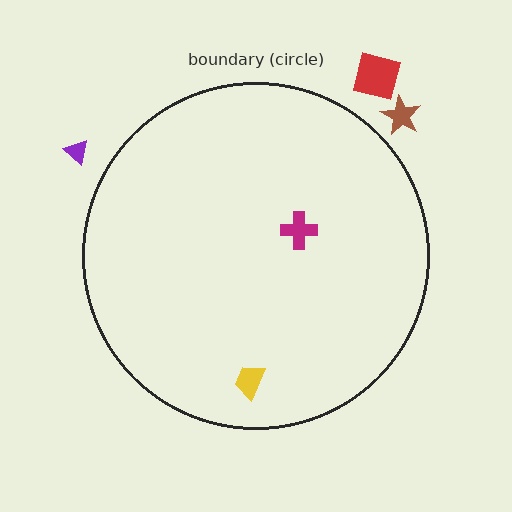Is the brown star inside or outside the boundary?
Outside.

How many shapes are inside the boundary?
2 inside, 3 outside.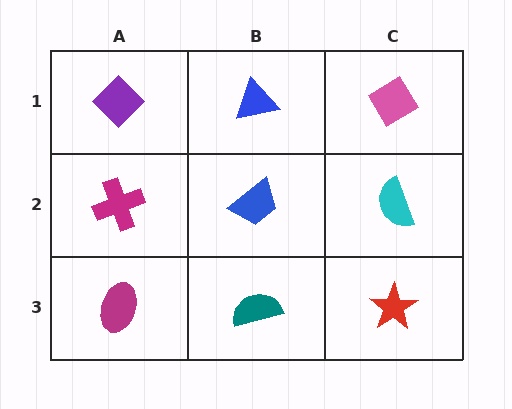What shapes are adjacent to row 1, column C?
A cyan semicircle (row 2, column C), a blue triangle (row 1, column B).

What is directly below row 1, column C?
A cyan semicircle.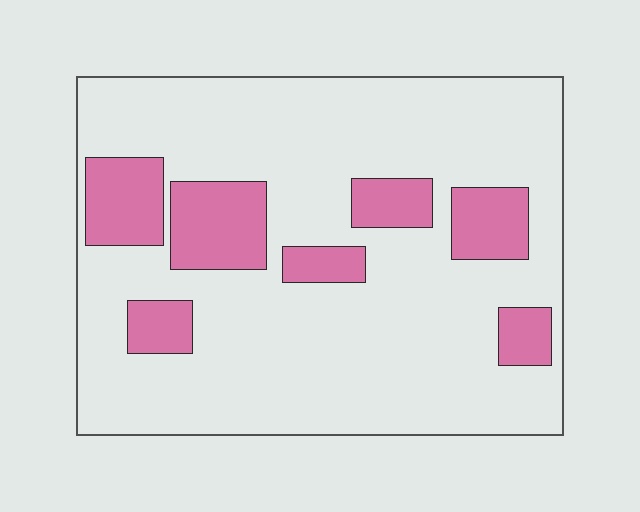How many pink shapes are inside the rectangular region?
7.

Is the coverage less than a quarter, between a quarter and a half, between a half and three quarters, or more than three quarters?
Less than a quarter.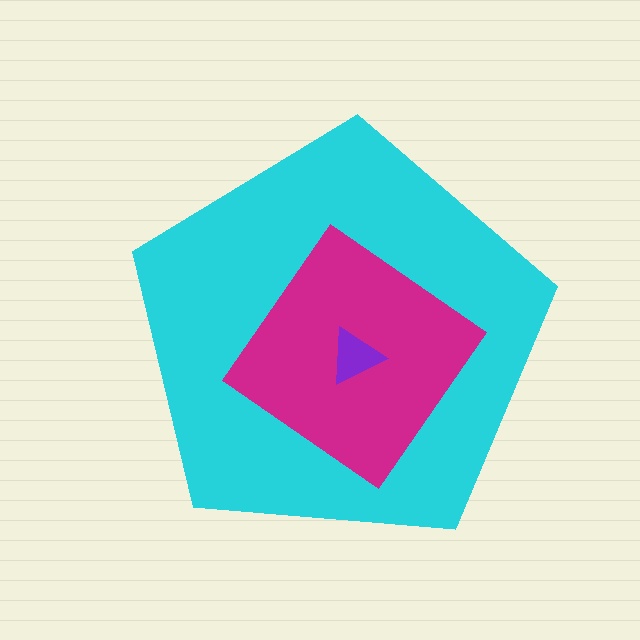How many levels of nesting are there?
3.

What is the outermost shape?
The cyan pentagon.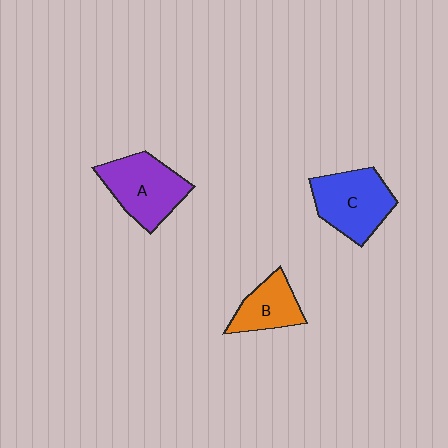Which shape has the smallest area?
Shape B (orange).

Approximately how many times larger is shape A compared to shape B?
Approximately 1.5 times.